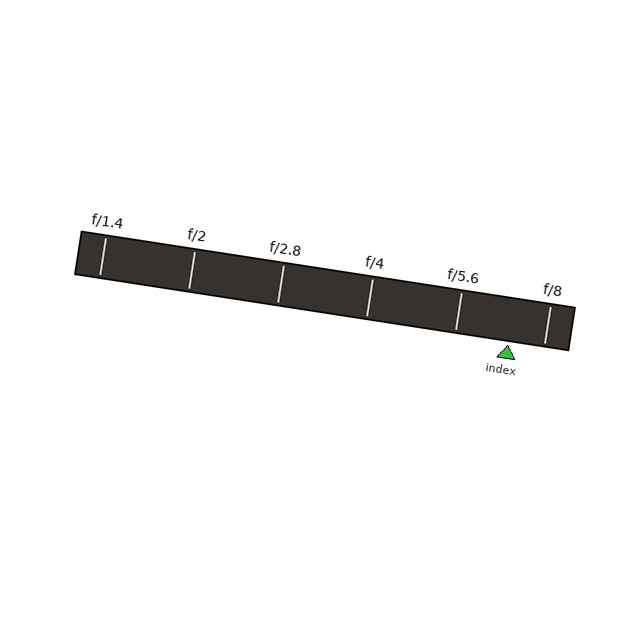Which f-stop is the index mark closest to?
The index mark is closest to f/8.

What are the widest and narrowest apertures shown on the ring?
The widest aperture shown is f/1.4 and the narrowest is f/8.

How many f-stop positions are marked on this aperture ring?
There are 6 f-stop positions marked.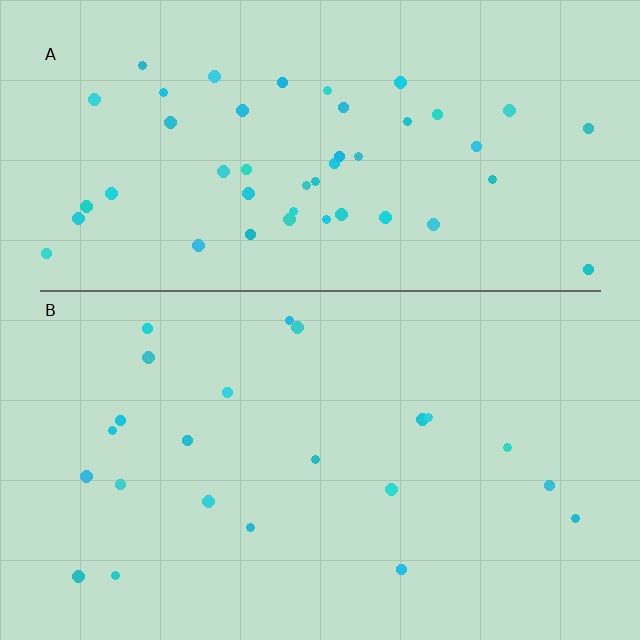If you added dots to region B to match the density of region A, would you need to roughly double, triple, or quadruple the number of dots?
Approximately double.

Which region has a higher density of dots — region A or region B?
A (the top).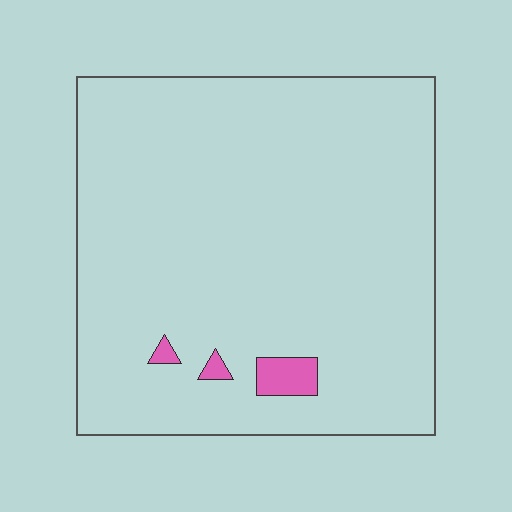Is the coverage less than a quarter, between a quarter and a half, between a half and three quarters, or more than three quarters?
Less than a quarter.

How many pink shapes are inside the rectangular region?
3.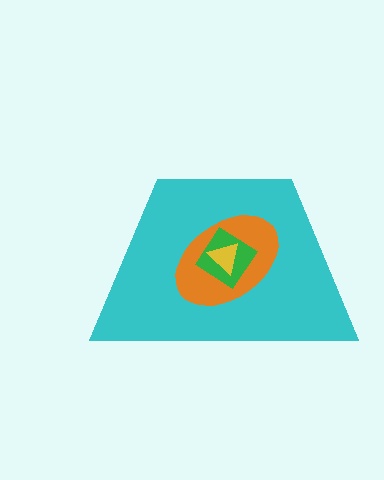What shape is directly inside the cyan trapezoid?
The orange ellipse.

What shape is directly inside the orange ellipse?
The green diamond.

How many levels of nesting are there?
4.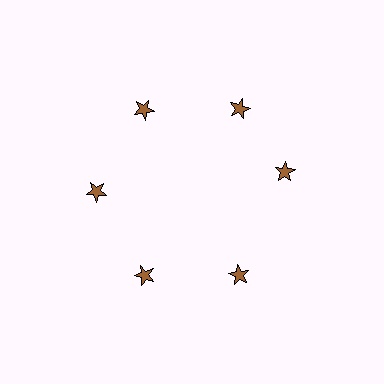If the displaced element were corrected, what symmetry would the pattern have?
It would have 6-fold rotational symmetry — the pattern would map onto itself every 60 degrees.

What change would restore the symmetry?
The symmetry would be restored by rotating it back into even spacing with its neighbors so that all 6 stars sit at equal angles and equal distance from the center.